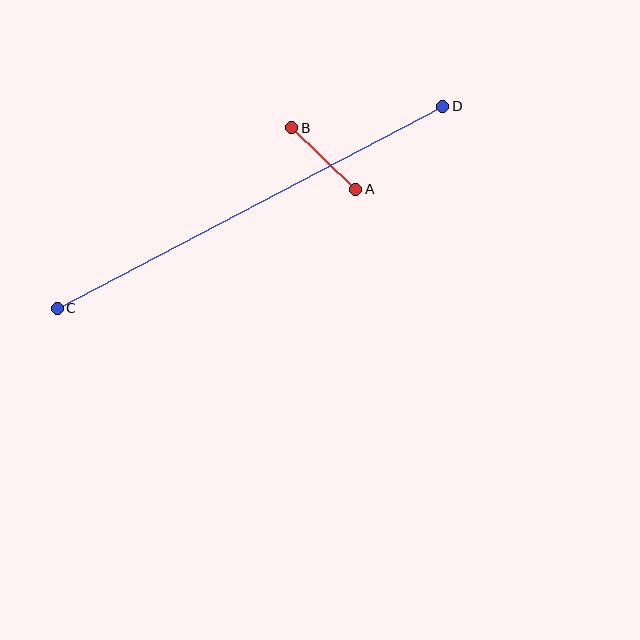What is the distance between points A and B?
The distance is approximately 89 pixels.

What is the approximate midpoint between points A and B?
The midpoint is at approximately (324, 159) pixels.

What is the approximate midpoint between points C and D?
The midpoint is at approximately (250, 207) pixels.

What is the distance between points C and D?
The distance is approximately 435 pixels.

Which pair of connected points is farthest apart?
Points C and D are farthest apart.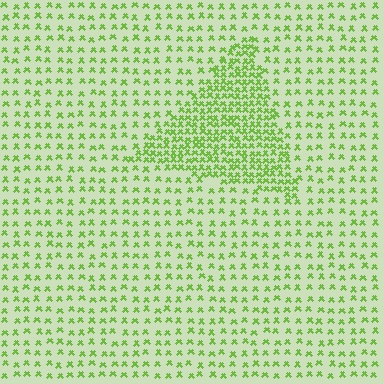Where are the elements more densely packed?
The elements are more densely packed inside the triangle boundary.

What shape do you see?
I see a triangle.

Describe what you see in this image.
The image contains small lime elements arranged at two different densities. A triangle-shaped region is visible where the elements are more densely packed than the surrounding area.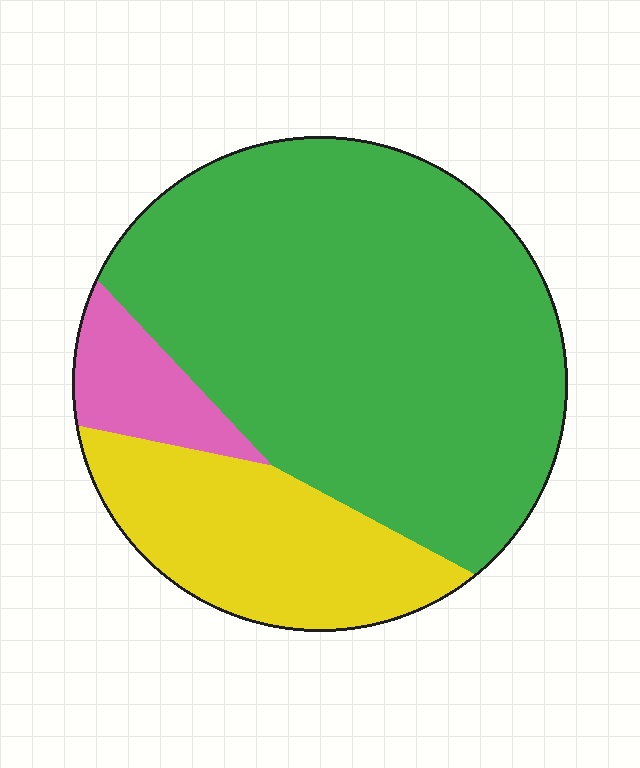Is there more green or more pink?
Green.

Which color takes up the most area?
Green, at roughly 70%.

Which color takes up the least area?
Pink, at roughly 10%.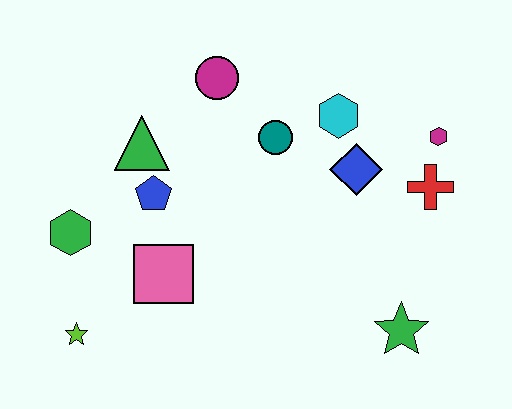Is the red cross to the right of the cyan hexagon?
Yes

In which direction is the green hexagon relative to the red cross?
The green hexagon is to the left of the red cross.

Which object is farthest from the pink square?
The magenta hexagon is farthest from the pink square.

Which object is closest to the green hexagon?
The blue pentagon is closest to the green hexagon.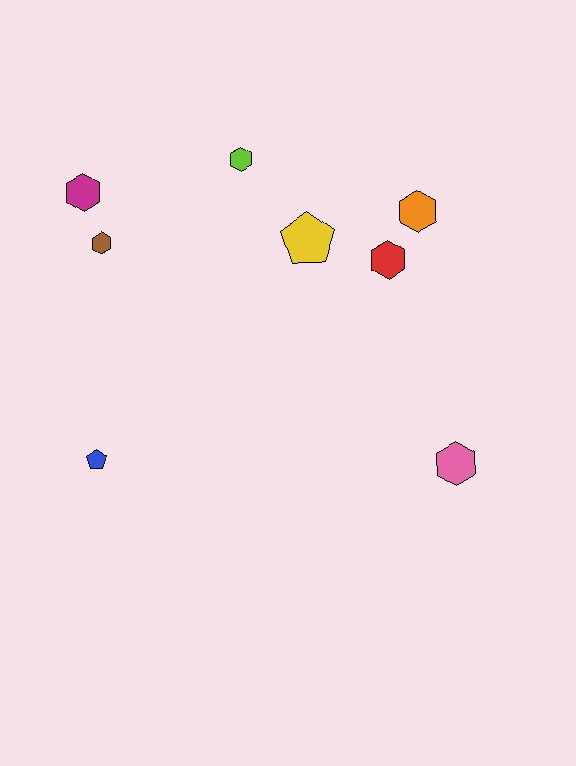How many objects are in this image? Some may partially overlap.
There are 8 objects.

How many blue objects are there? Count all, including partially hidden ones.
There is 1 blue object.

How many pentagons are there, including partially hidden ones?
There are 2 pentagons.